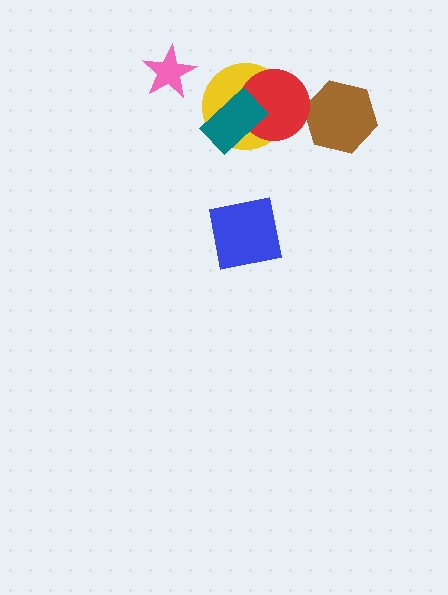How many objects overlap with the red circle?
2 objects overlap with the red circle.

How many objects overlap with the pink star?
0 objects overlap with the pink star.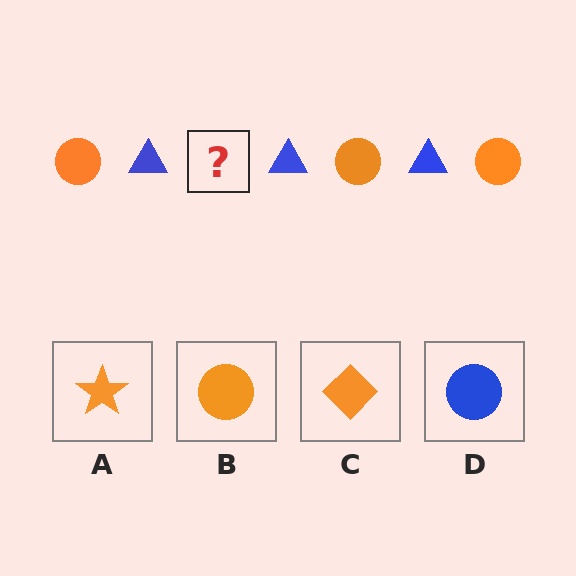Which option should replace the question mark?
Option B.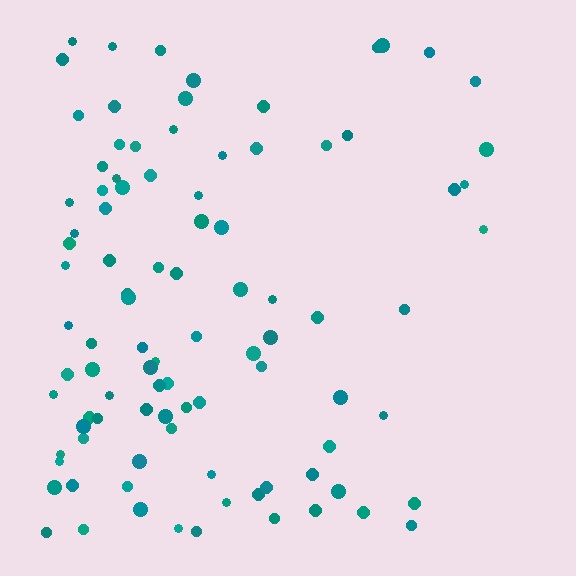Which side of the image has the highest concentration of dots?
The left.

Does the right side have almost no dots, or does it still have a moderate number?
Still a moderate number, just noticeably fewer than the left.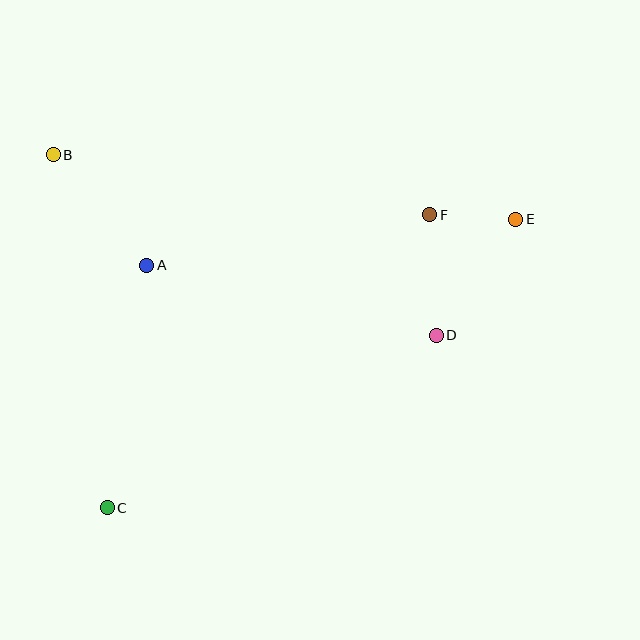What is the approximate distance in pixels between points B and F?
The distance between B and F is approximately 381 pixels.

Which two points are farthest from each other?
Points C and E are farthest from each other.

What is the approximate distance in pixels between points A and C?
The distance between A and C is approximately 246 pixels.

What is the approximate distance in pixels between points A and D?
The distance between A and D is approximately 298 pixels.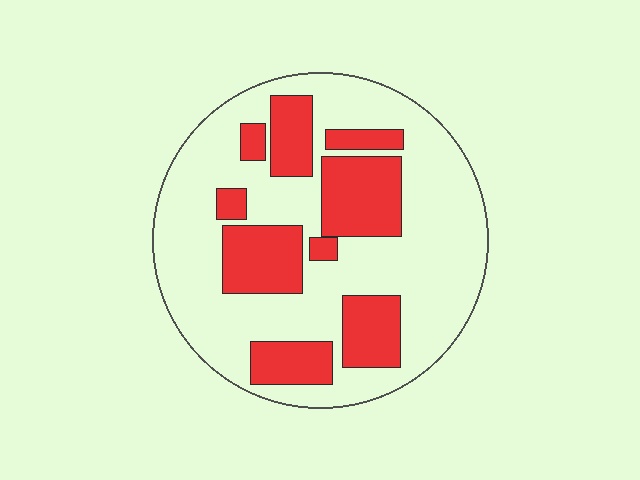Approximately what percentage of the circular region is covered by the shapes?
Approximately 30%.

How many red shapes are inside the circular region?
9.